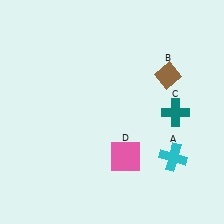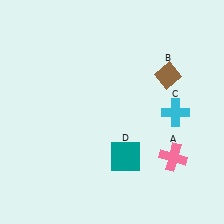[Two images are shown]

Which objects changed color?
A changed from cyan to pink. C changed from teal to cyan. D changed from pink to teal.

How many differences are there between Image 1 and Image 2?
There are 3 differences between the two images.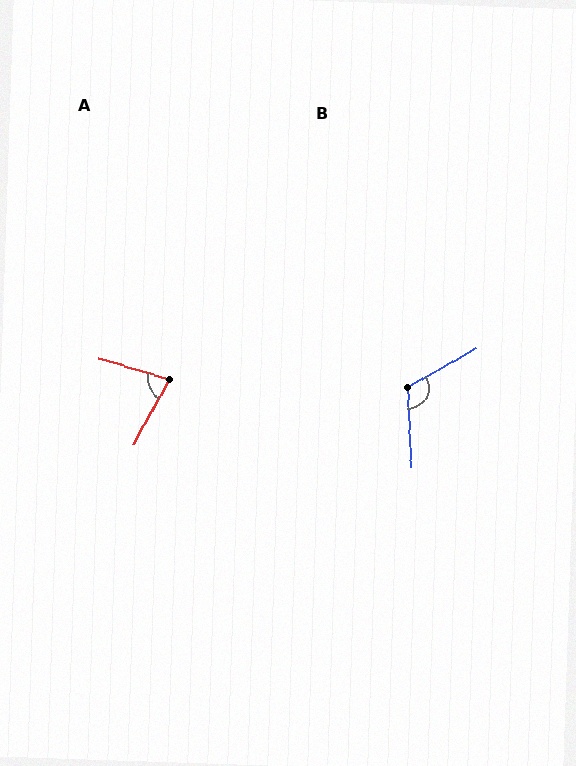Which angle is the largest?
B, at approximately 117 degrees.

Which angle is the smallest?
A, at approximately 78 degrees.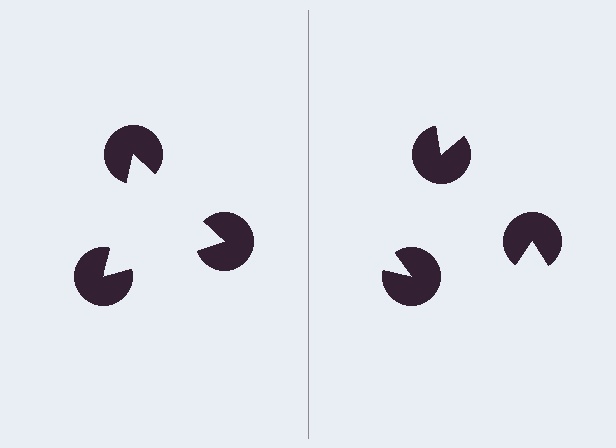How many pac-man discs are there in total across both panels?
6 — 3 on each side.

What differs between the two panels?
The pac-man discs are positioned identically on both sides; only the wedge orientations differ. On the left they align to a triangle; on the right they are misaligned.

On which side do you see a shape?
An illusory triangle appears on the left side. On the right side the wedge cuts are rotated, so no coherent shape forms.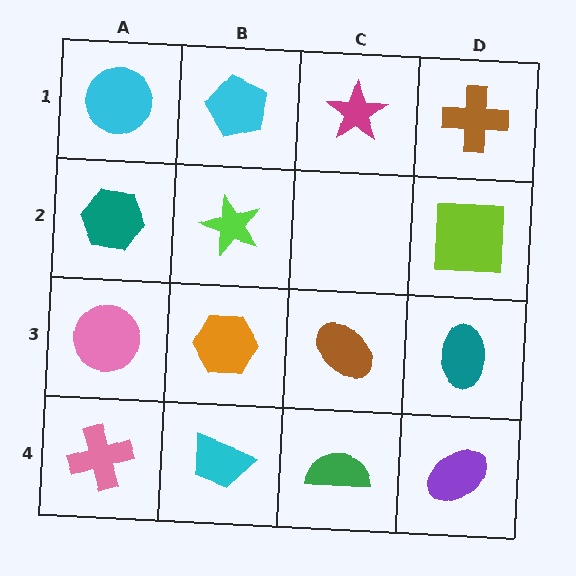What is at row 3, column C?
A brown ellipse.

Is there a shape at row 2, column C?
No, that cell is empty.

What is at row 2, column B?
A lime star.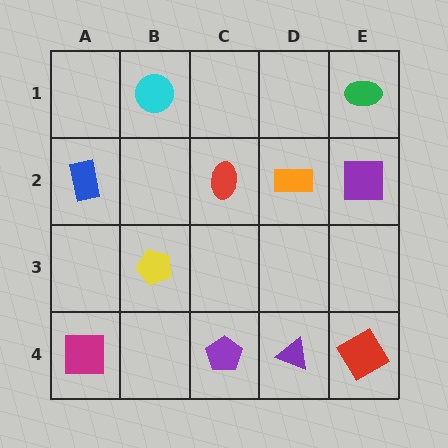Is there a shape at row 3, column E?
No, that cell is empty.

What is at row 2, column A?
A blue rectangle.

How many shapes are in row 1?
2 shapes.